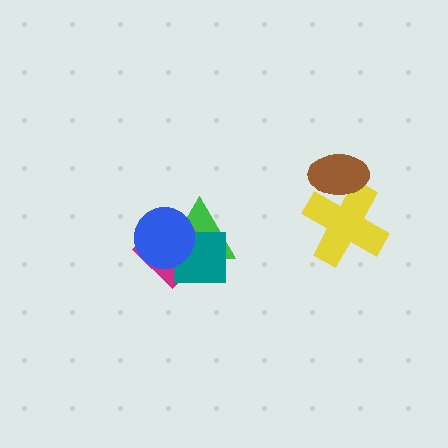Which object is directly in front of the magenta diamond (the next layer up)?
The teal square is directly in front of the magenta diamond.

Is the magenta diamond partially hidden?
Yes, it is partially covered by another shape.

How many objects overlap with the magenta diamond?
3 objects overlap with the magenta diamond.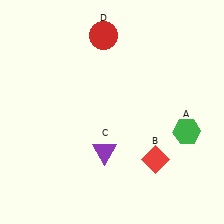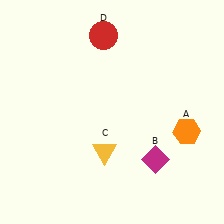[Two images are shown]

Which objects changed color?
A changed from green to orange. B changed from red to magenta. C changed from purple to yellow.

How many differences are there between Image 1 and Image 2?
There are 3 differences between the two images.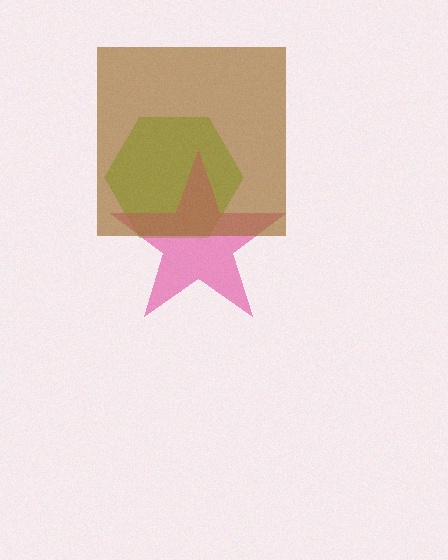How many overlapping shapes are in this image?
There are 3 overlapping shapes in the image.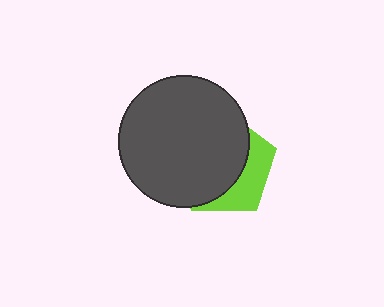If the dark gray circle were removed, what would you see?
You would see the complete lime pentagon.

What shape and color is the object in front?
The object in front is a dark gray circle.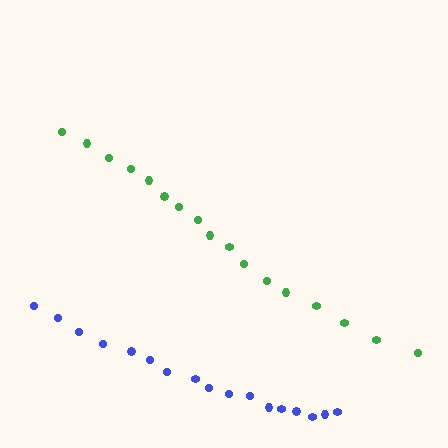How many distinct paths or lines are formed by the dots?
There are 2 distinct paths.